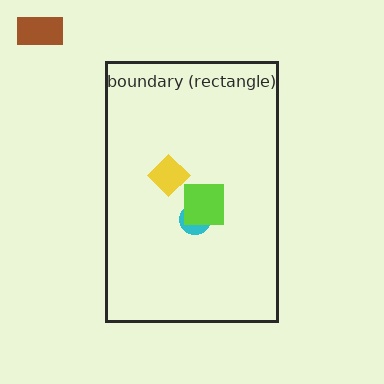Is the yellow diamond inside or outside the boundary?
Inside.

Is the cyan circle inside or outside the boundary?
Inside.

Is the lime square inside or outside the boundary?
Inside.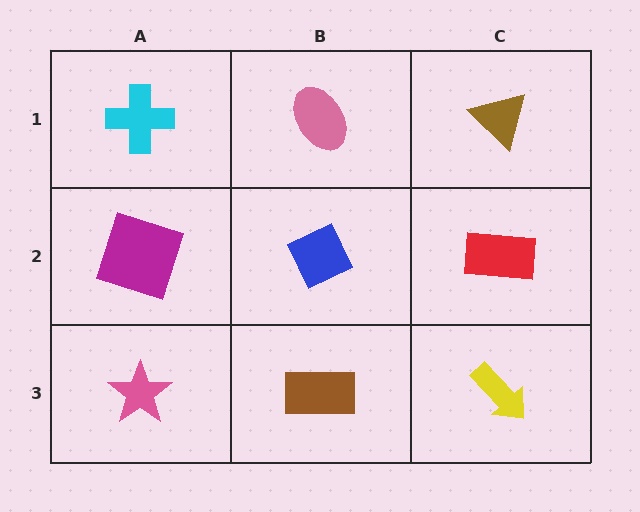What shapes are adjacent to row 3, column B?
A blue diamond (row 2, column B), a pink star (row 3, column A), a yellow arrow (row 3, column C).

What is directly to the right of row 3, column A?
A brown rectangle.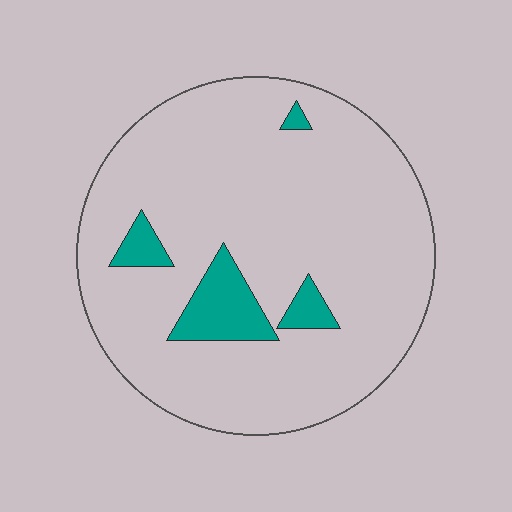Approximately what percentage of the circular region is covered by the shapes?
Approximately 10%.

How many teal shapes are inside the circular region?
4.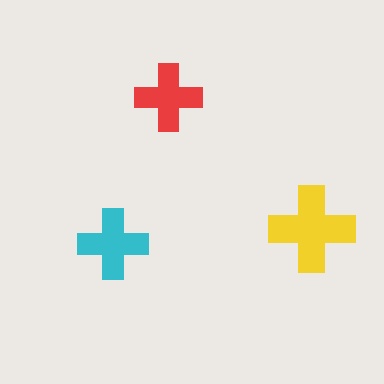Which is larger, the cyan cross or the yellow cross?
The yellow one.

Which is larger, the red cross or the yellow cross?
The yellow one.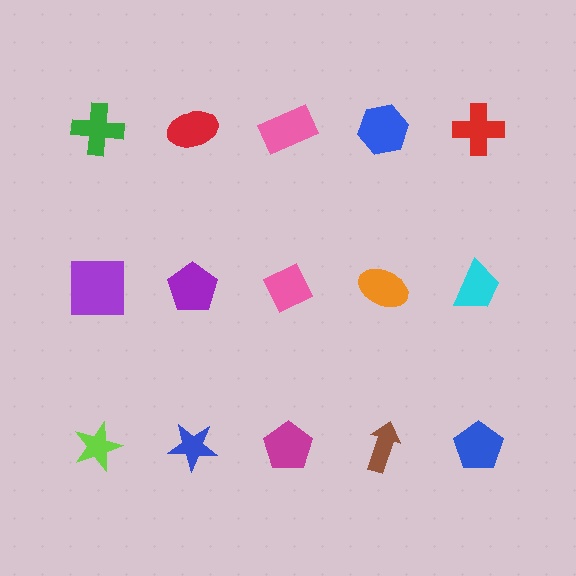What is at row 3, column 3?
A magenta pentagon.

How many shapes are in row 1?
5 shapes.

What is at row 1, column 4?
A blue hexagon.